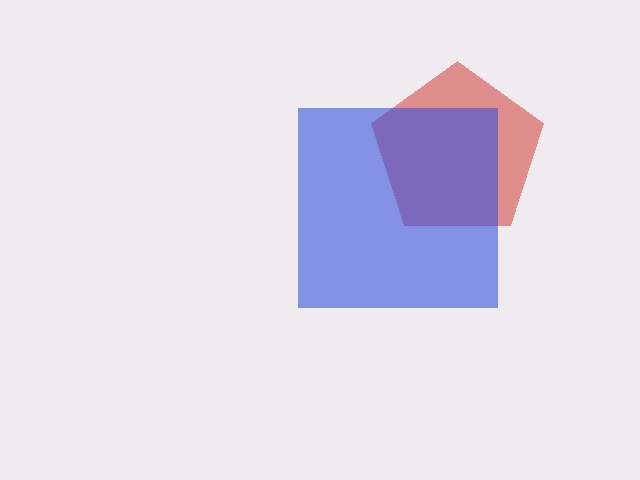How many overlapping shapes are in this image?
There are 2 overlapping shapes in the image.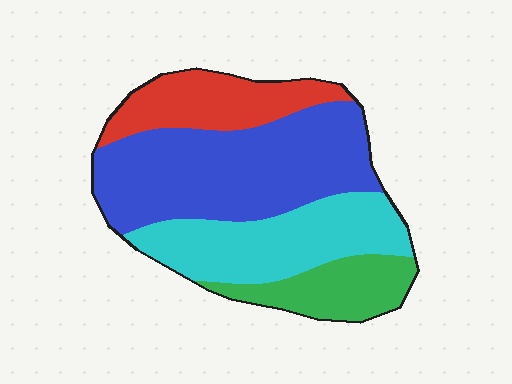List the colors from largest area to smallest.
From largest to smallest: blue, cyan, red, green.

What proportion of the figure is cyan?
Cyan covers around 25% of the figure.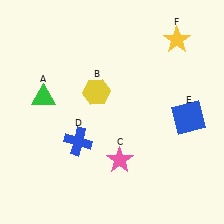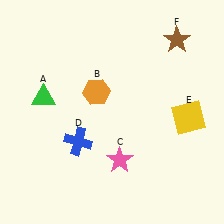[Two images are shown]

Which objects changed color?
B changed from yellow to orange. E changed from blue to yellow. F changed from yellow to brown.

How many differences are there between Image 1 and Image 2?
There are 3 differences between the two images.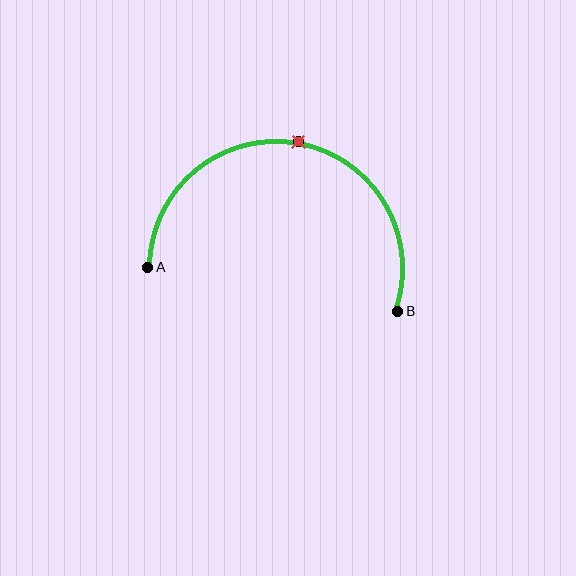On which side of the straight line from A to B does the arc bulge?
The arc bulges above the straight line connecting A and B.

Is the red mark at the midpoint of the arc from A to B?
Yes. The red mark lies on the arc at equal arc-length from both A and B — it is the arc midpoint.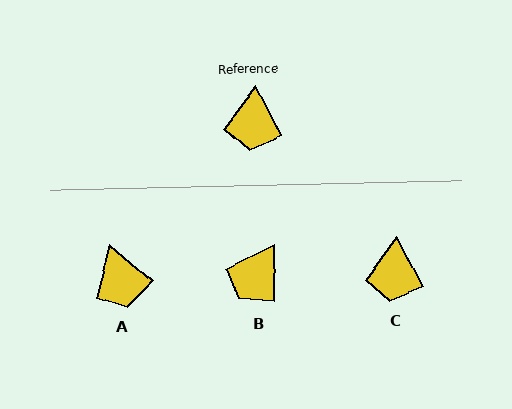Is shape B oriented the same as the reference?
No, it is off by about 27 degrees.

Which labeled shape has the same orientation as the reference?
C.